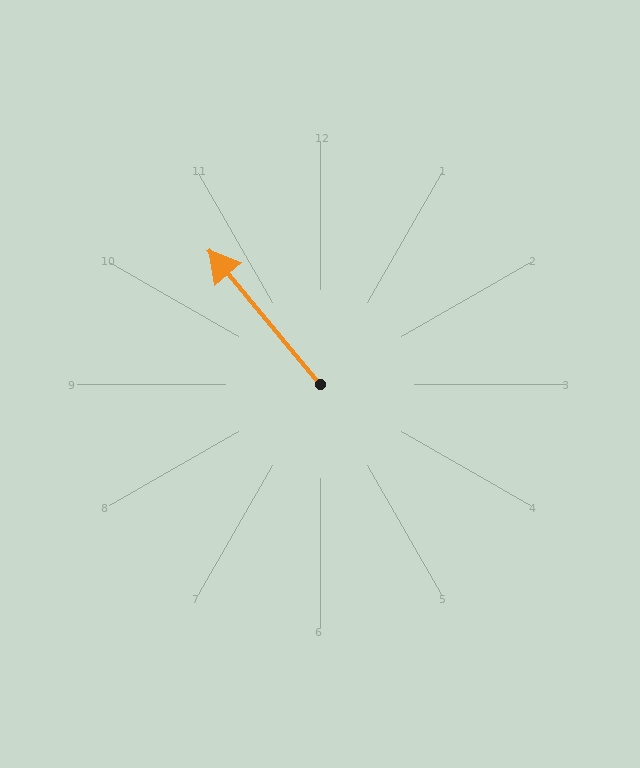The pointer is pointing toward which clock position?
Roughly 11 o'clock.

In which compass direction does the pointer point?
Northwest.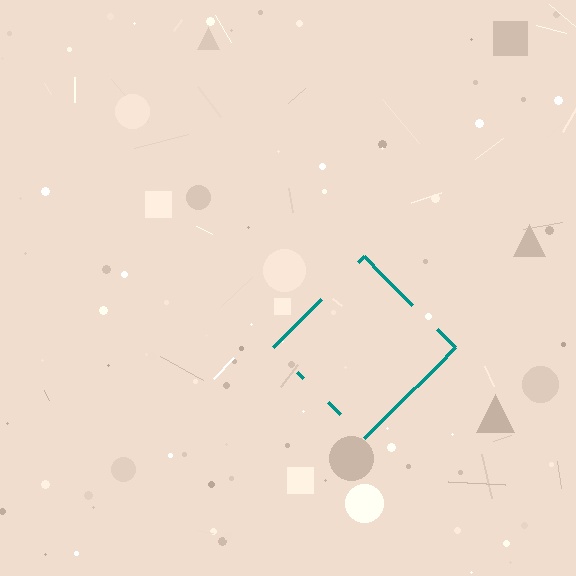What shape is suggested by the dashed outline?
The dashed outline suggests a diamond.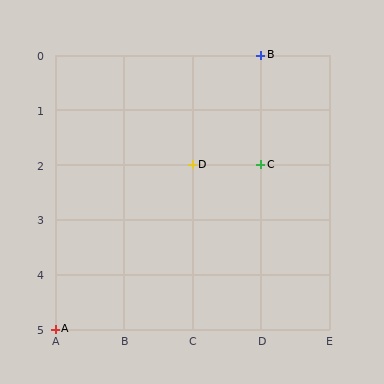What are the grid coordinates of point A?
Point A is at grid coordinates (A, 5).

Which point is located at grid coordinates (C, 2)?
Point D is at (C, 2).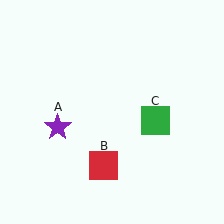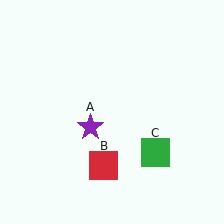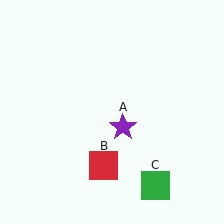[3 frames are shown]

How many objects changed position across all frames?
2 objects changed position: purple star (object A), green square (object C).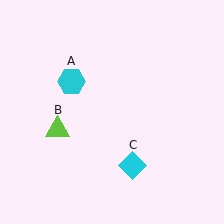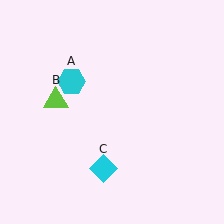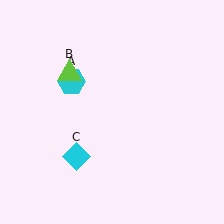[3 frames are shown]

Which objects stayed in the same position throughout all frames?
Cyan hexagon (object A) remained stationary.